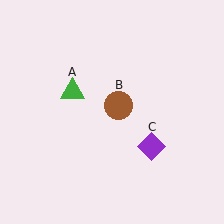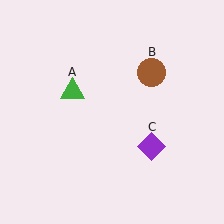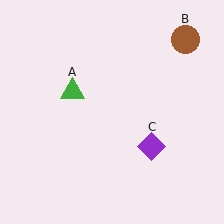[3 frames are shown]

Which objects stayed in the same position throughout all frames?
Green triangle (object A) and purple diamond (object C) remained stationary.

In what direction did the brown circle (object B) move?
The brown circle (object B) moved up and to the right.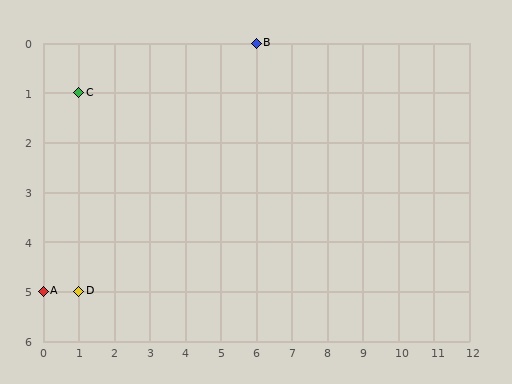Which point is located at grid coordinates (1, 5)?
Point D is at (1, 5).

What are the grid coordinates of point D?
Point D is at grid coordinates (1, 5).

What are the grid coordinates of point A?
Point A is at grid coordinates (0, 5).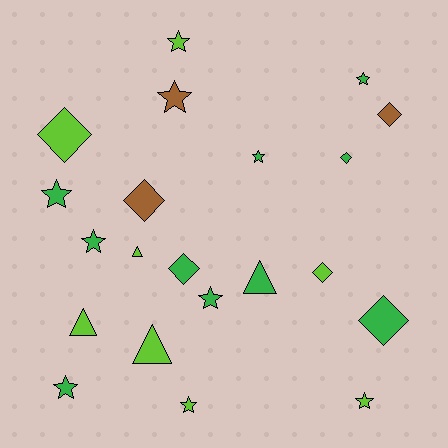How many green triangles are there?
There is 1 green triangle.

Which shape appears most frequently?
Star, with 10 objects.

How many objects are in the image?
There are 21 objects.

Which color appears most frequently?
Green, with 10 objects.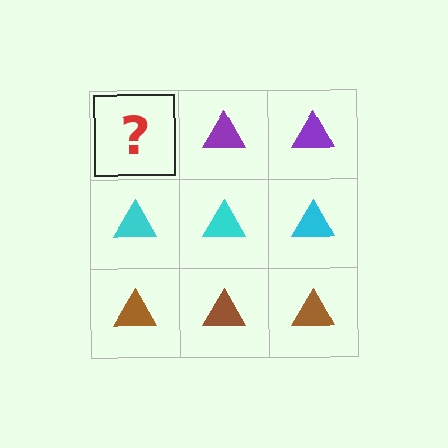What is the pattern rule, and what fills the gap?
The rule is that each row has a consistent color. The gap should be filled with a purple triangle.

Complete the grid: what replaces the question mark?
The question mark should be replaced with a purple triangle.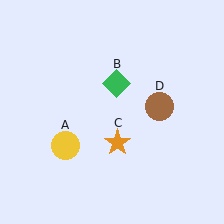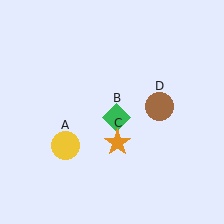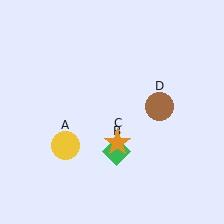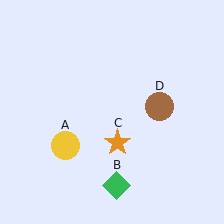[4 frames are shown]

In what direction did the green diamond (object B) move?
The green diamond (object B) moved down.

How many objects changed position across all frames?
1 object changed position: green diamond (object B).